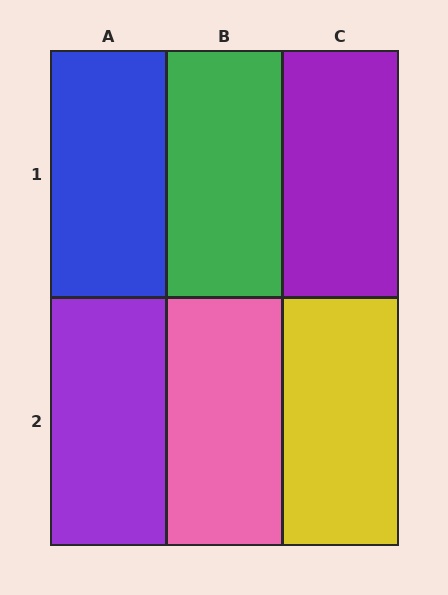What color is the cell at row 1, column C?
Purple.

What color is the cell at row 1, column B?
Green.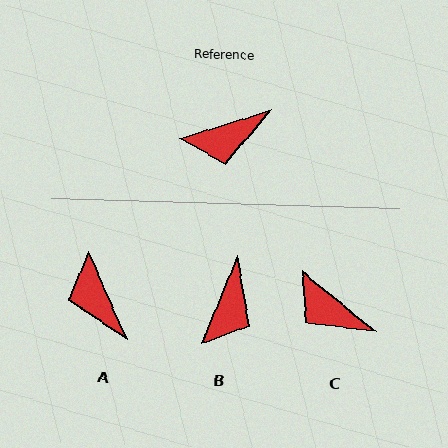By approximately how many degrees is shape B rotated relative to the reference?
Approximately 50 degrees counter-clockwise.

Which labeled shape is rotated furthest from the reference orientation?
A, about 83 degrees away.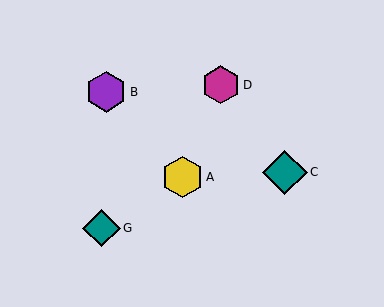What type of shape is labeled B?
Shape B is a purple hexagon.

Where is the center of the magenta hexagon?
The center of the magenta hexagon is at (221, 85).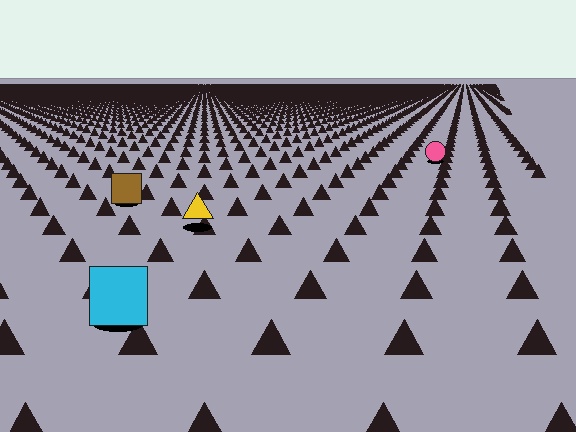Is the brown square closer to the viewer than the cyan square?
No. The cyan square is closer — you can tell from the texture gradient: the ground texture is coarser near it.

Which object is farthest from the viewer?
The pink circle is farthest from the viewer. It appears smaller and the ground texture around it is denser.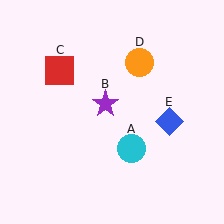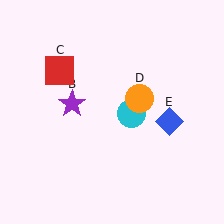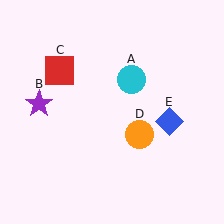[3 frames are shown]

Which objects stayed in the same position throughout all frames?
Red square (object C) and blue diamond (object E) remained stationary.